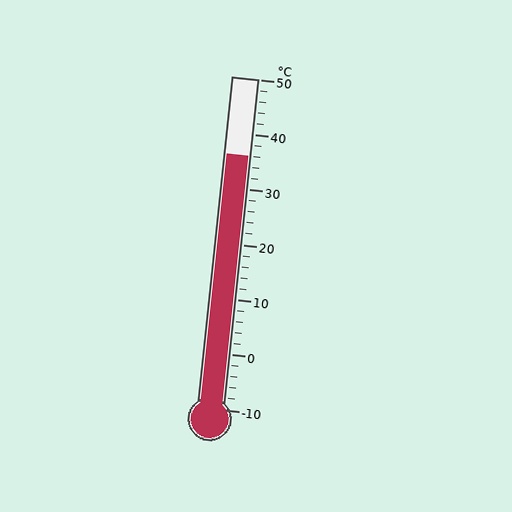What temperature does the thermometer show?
The thermometer shows approximately 36°C.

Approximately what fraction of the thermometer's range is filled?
The thermometer is filled to approximately 75% of its range.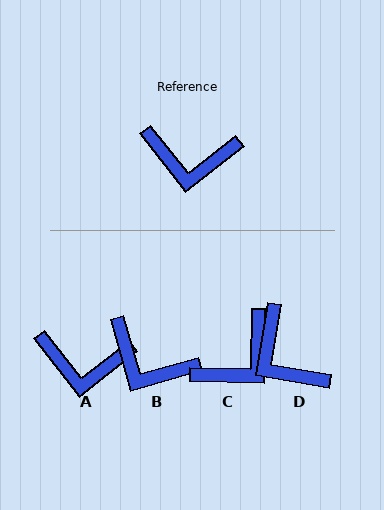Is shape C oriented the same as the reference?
No, it is off by about 51 degrees.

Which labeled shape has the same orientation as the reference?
A.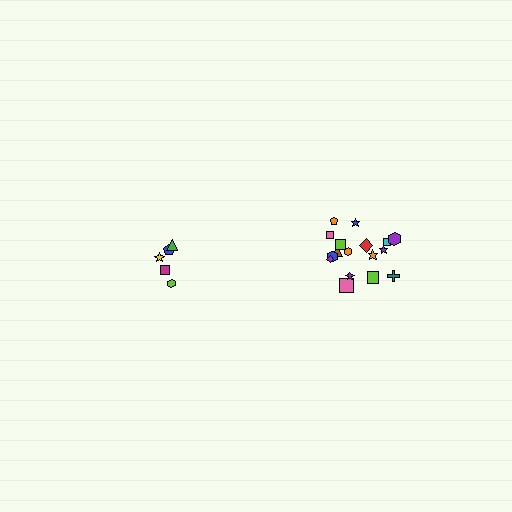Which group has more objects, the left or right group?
The right group.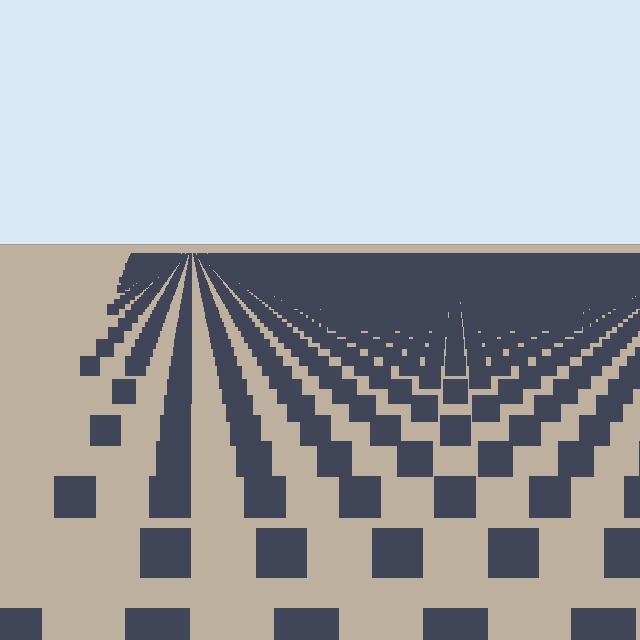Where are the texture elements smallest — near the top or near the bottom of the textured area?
Near the top.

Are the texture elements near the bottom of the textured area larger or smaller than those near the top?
Larger. Near the bottom, elements are closer to the viewer and appear at a bigger on-screen size.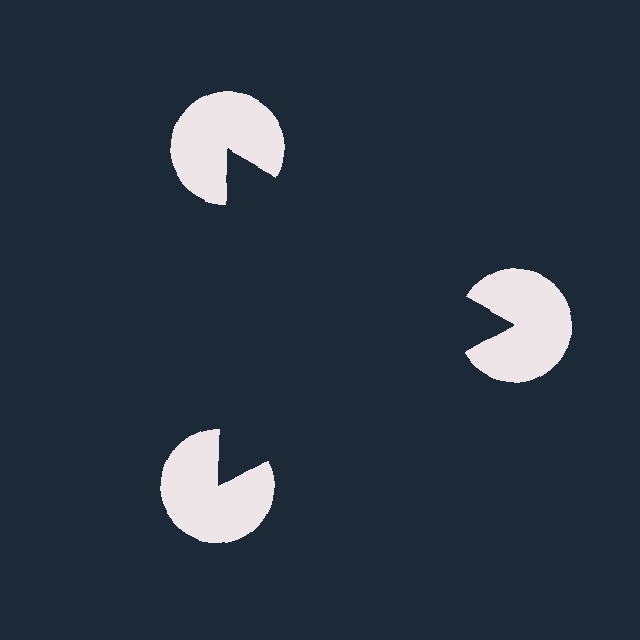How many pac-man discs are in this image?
There are 3 — one at each vertex of the illusory triangle.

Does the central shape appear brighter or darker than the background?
It typically appears slightly darker than the background, even though no actual brightness change is drawn.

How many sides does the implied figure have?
3 sides.